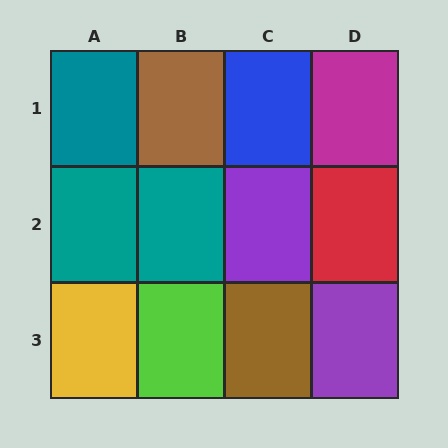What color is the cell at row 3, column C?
Brown.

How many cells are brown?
2 cells are brown.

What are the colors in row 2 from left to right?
Teal, teal, purple, red.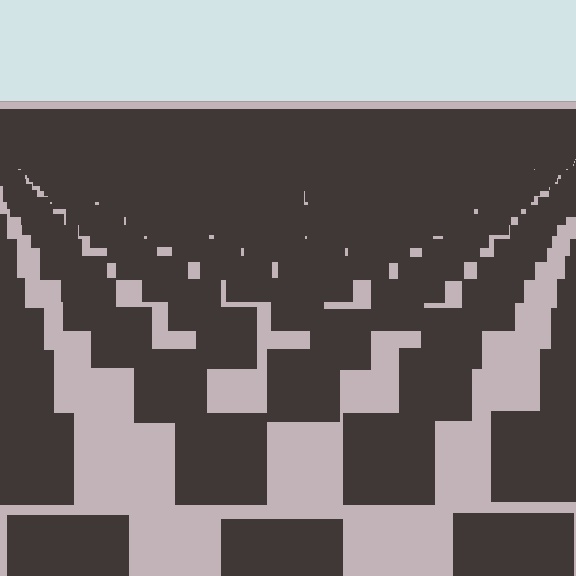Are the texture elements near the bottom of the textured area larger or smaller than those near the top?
Larger. Near the bottom, elements are closer to the viewer and appear at a bigger on-screen size.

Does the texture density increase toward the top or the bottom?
Density increases toward the top.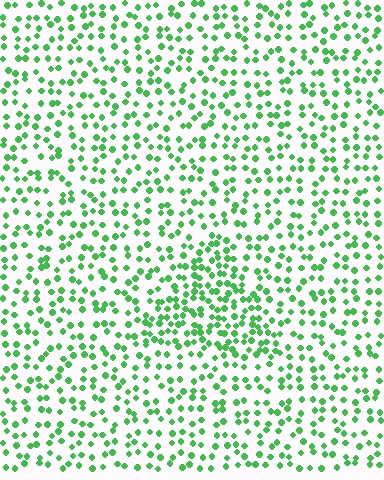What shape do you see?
I see a triangle.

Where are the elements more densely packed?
The elements are more densely packed inside the triangle boundary.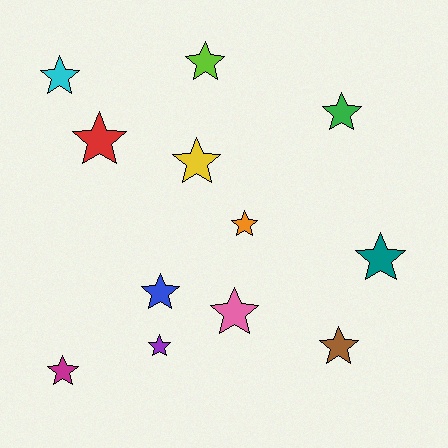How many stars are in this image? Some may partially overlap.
There are 12 stars.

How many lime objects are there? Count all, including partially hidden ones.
There is 1 lime object.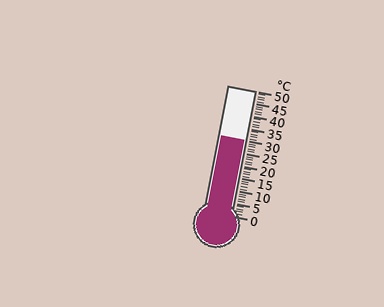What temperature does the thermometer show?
The thermometer shows approximately 30°C.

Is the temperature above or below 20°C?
The temperature is above 20°C.